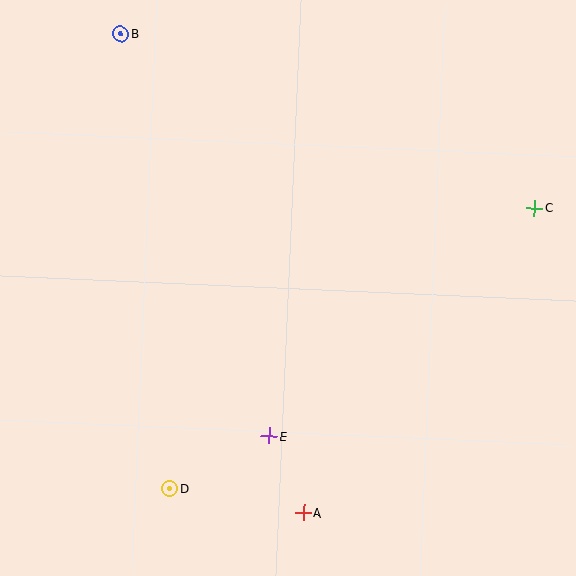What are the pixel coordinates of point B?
Point B is at (121, 34).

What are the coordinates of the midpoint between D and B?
The midpoint between D and B is at (145, 261).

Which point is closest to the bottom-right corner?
Point A is closest to the bottom-right corner.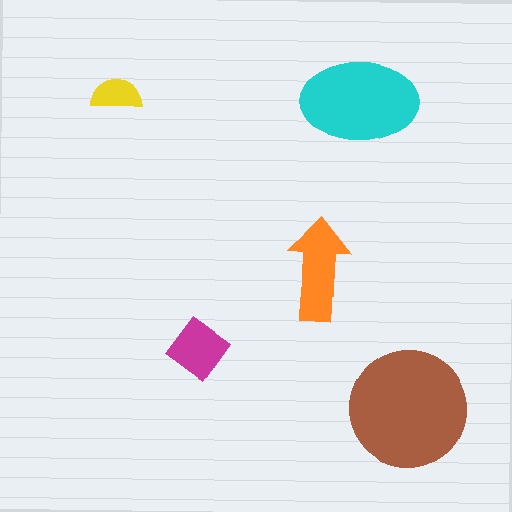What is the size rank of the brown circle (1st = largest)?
1st.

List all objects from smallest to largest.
The yellow semicircle, the magenta diamond, the orange arrow, the cyan ellipse, the brown circle.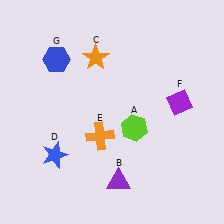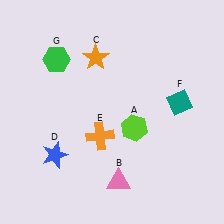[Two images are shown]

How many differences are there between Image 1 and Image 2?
There are 3 differences between the two images.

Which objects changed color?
B changed from purple to pink. F changed from purple to teal. G changed from blue to green.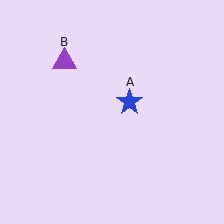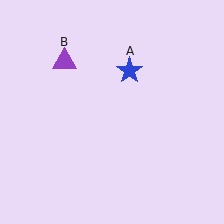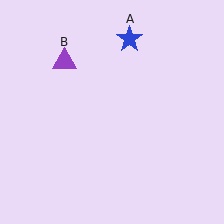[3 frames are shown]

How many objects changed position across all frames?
1 object changed position: blue star (object A).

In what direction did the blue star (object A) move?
The blue star (object A) moved up.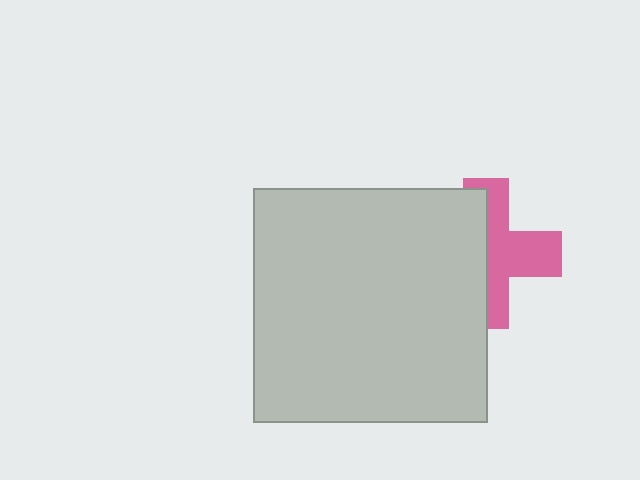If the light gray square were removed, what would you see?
You would see the complete pink cross.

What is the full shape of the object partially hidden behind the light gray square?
The partially hidden object is a pink cross.